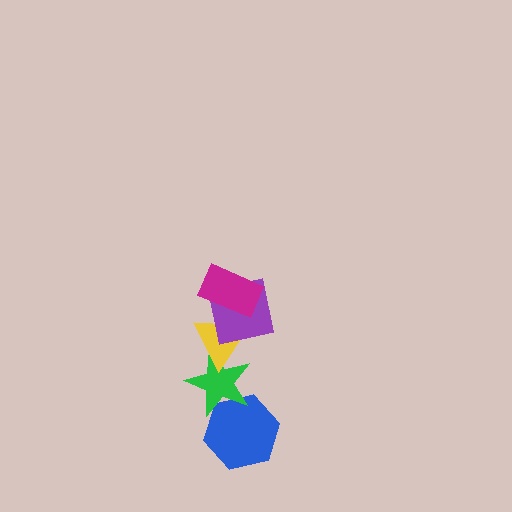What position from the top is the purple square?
The purple square is 2nd from the top.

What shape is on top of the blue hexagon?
The green star is on top of the blue hexagon.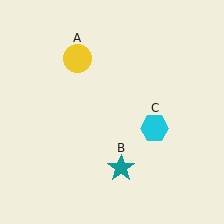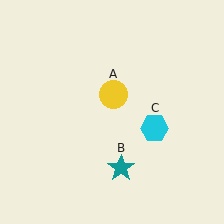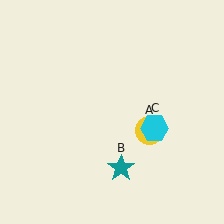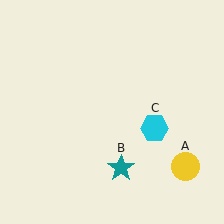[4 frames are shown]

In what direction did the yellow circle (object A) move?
The yellow circle (object A) moved down and to the right.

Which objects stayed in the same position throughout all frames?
Teal star (object B) and cyan hexagon (object C) remained stationary.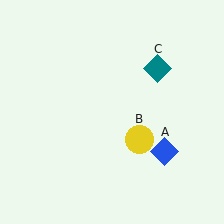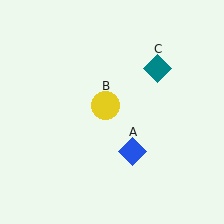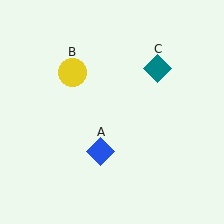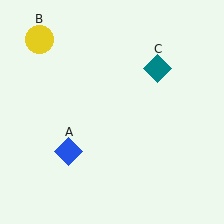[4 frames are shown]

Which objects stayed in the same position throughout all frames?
Teal diamond (object C) remained stationary.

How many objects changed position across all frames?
2 objects changed position: blue diamond (object A), yellow circle (object B).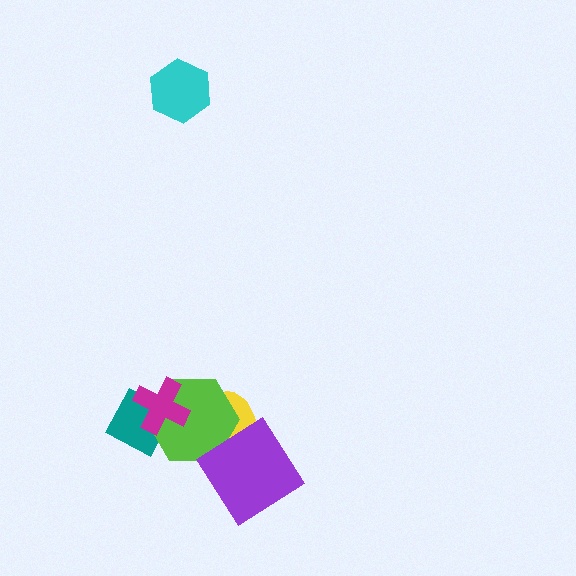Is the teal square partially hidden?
Yes, it is partially covered by another shape.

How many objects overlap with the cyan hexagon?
0 objects overlap with the cyan hexagon.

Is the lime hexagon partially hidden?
Yes, it is partially covered by another shape.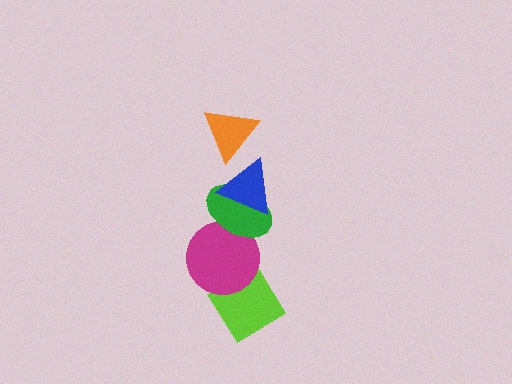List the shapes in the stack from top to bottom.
From top to bottom: the orange triangle, the blue triangle, the green ellipse, the magenta circle, the lime diamond.